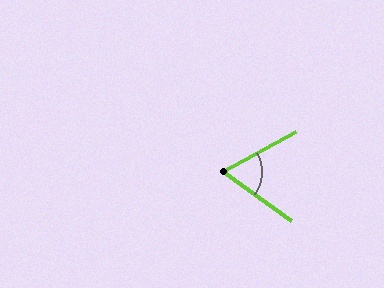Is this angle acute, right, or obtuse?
It is acute.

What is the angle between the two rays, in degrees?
Approximately 64 degrees.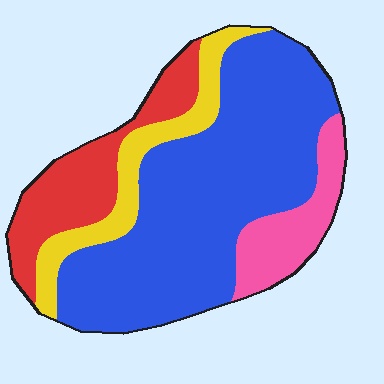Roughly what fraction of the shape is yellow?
Yellow covers around 15% of the shape.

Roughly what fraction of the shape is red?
Red takes up between a sixth and a third of the shape.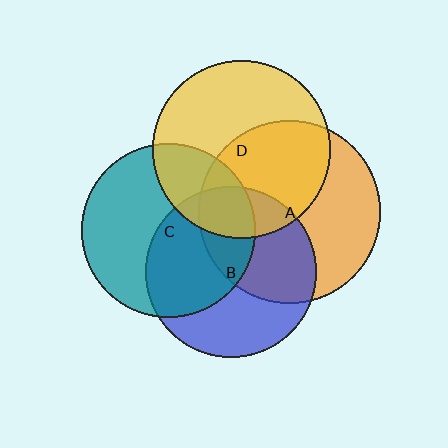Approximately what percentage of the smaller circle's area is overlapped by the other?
Approximately 20%.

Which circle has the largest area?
Circle A (orange).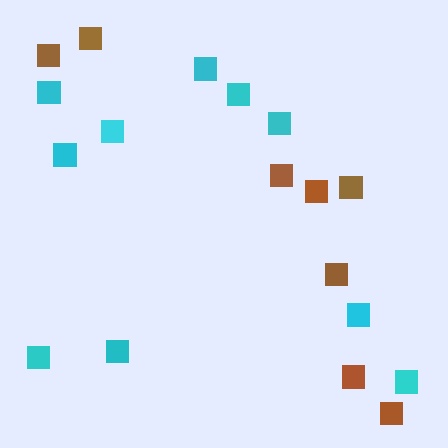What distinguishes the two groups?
There are 2 groups: one group of cyan squares (10) and one group of brown squares (8).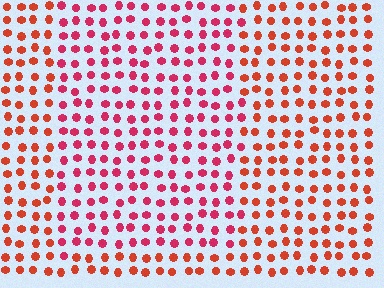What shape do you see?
I see a rectangle.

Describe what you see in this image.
The image is filled with small red elements in a uniform arrangement. A rectangle-shaped region is visible where the elements are tinted to a slightly different hue, forming a subtle color boundary.